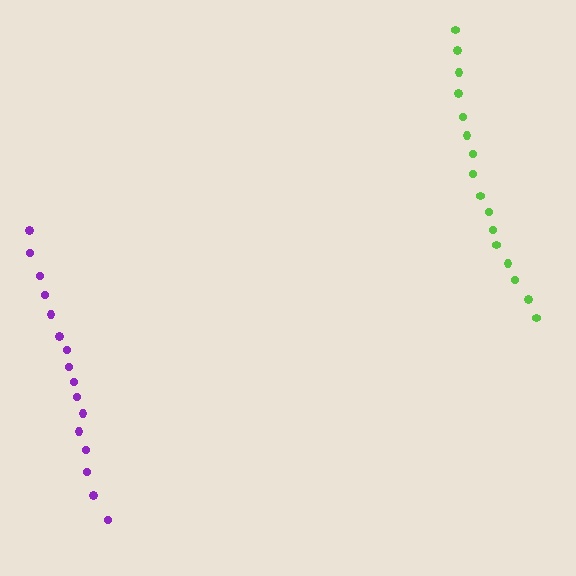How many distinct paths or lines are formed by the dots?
There are 2 distinct paths.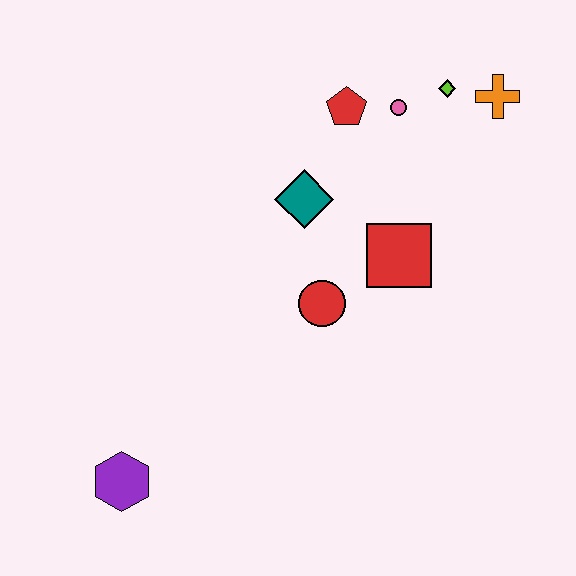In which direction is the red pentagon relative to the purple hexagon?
The red pentagon is above the purple hexagon.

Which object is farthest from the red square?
The purple hexagon is farthest from the red square.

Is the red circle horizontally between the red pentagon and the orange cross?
No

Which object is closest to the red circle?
The red square is closest to the red circle.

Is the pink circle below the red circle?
No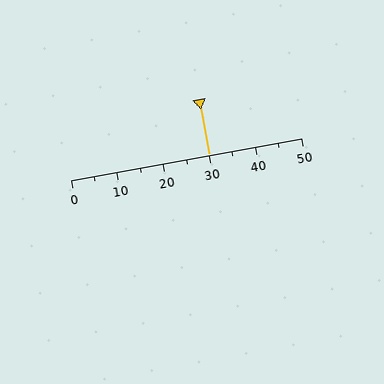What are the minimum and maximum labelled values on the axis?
The axis runs from 0 to 50.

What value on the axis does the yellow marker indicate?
The marker indicates approximately 30.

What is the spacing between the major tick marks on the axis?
The major ticks are spaced 10 apart.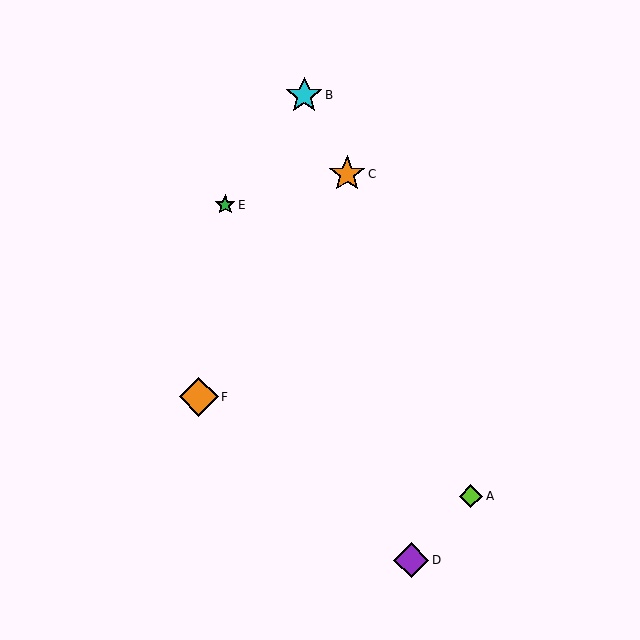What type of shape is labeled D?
Shape D is a purple diamond.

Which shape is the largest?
The orange diamond (labeled F) is the largest.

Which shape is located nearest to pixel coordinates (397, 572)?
The purple diamond (labeled D) at (411, 560) is nearest to that location.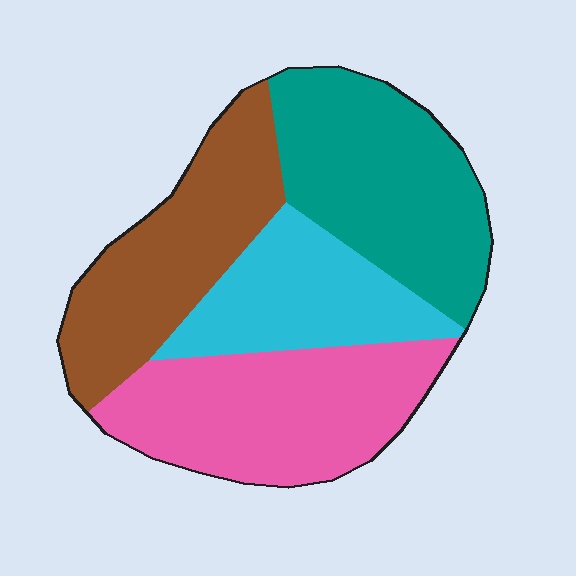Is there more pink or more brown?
Pink.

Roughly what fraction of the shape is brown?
Brown covers around 25% of the shape.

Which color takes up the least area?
Cyan, at roughly 20%.